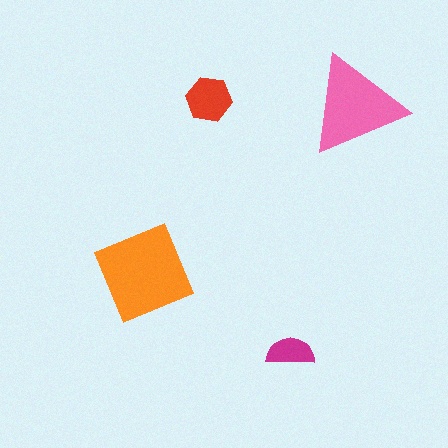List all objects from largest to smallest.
The orange diamond, the pink triangle, the red hexagon, the magenta semicircle.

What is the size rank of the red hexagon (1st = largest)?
3rd.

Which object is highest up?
The red hexagon is topmost.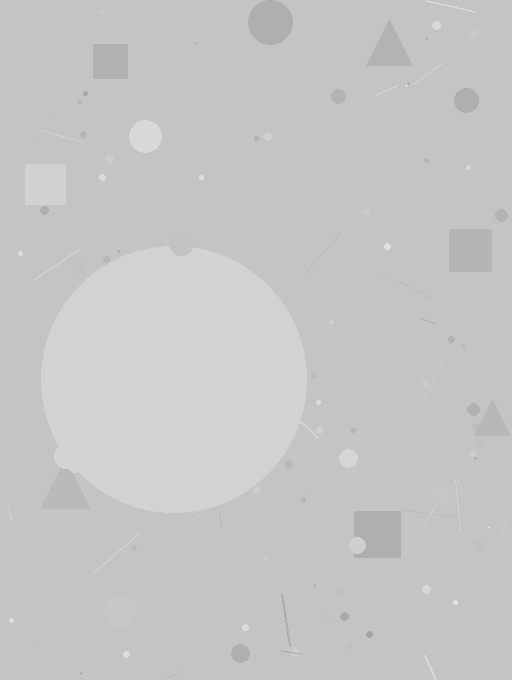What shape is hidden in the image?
A circle is hidden in the image.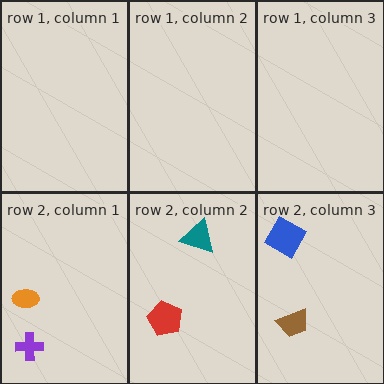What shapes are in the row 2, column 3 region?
The blue diamond, the brown trapezoid.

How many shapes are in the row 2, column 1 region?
2.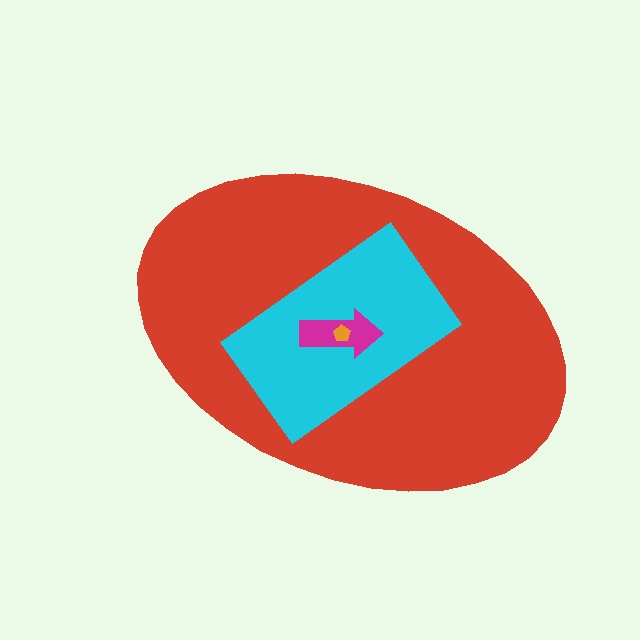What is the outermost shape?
The red ellipse.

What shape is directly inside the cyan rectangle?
The magenta arrow.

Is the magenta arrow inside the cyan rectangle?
Yes.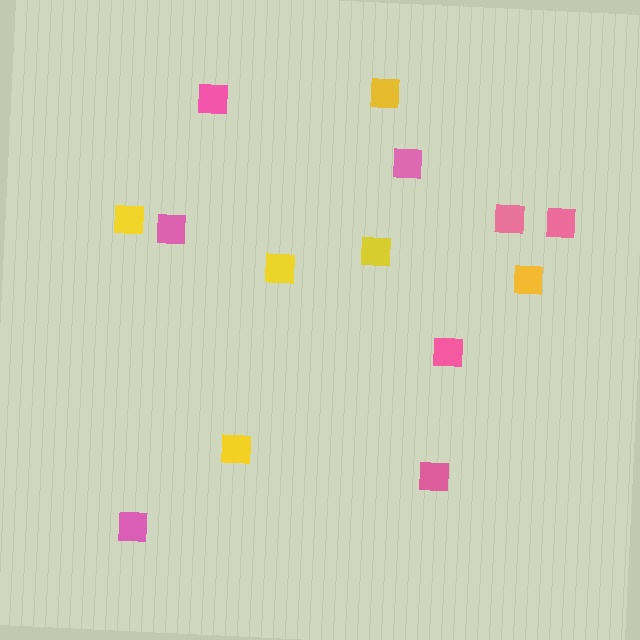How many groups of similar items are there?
There are 2 groups: one group of yellow squares (6) and one group of pink squares (8).